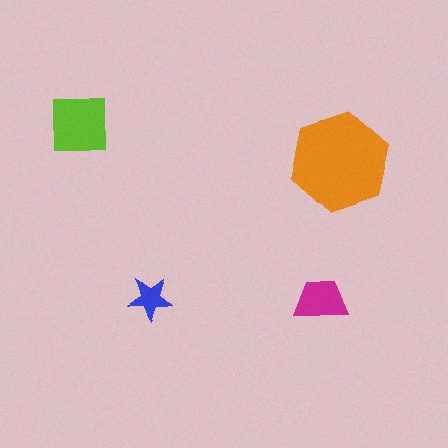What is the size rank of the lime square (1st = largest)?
2nd.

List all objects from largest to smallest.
The orange hexagon, the lime square, the magenta trapezoid, the blue star.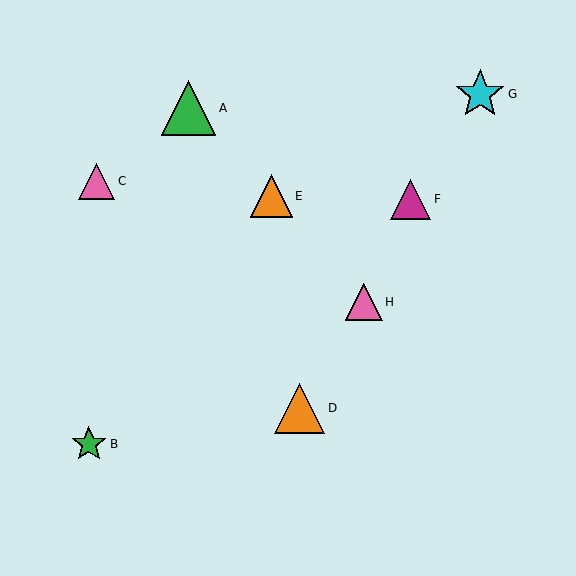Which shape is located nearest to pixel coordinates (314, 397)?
The orange triangle (labeled D) at (300, 408) is nearest to that location.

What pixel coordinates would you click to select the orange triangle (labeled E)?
Click at (271, 196) to select the orange triangle E.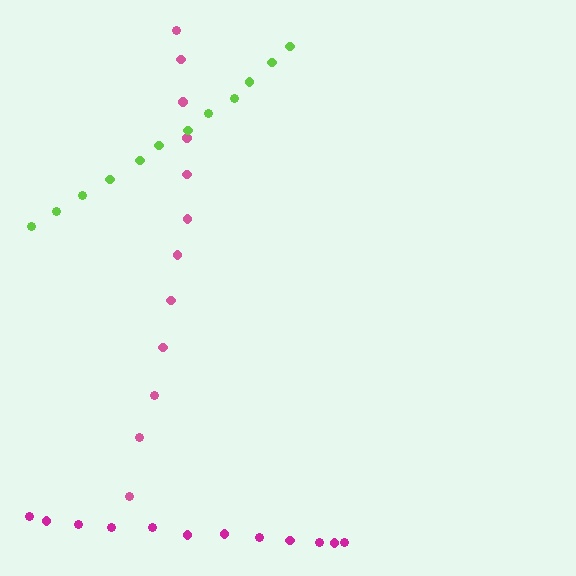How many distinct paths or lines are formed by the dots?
There are 3 distinct paths.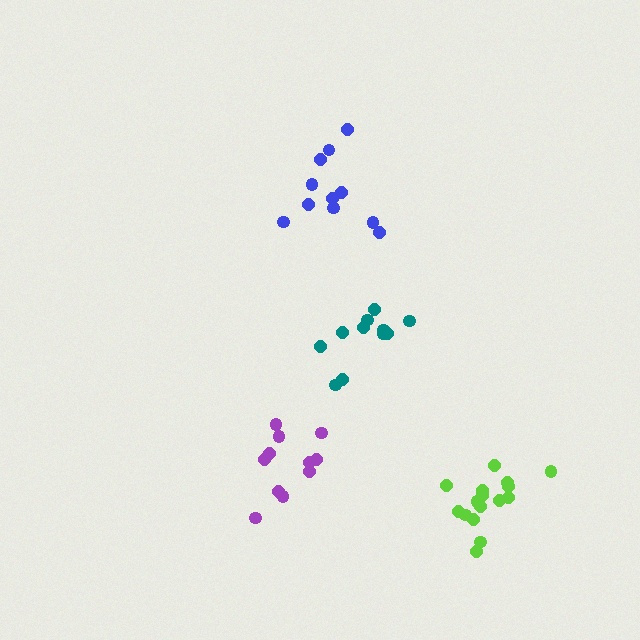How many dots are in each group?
Group 1: 11 dots, Group 2: 16 dots, Group 3: 11 dots, Group 4: 11 dots (49 total).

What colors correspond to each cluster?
The clusters are colored: purple, lime, teal, blue.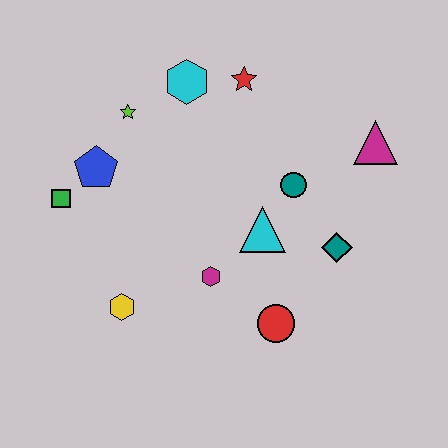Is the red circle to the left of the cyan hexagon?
No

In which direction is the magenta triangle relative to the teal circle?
The magenta triangle is to the right of the teal circle.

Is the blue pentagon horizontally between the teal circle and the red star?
No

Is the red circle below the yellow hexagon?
Yes